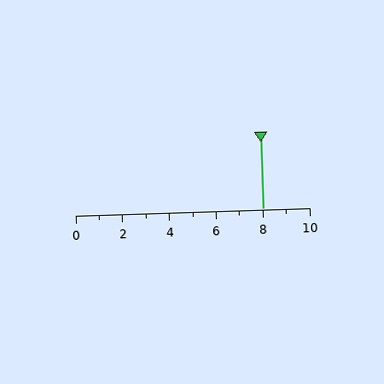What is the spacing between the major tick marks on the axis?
The major ticks are spaced 2 apart.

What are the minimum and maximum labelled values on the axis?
The axis runs from 0 to 10.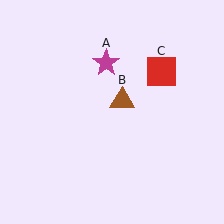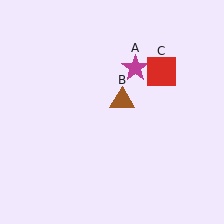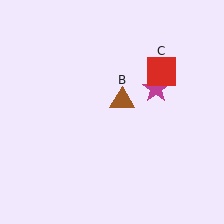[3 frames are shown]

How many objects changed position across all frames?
1 object changed position: magenta star (object A).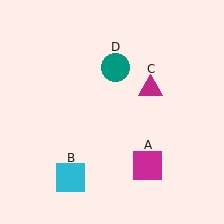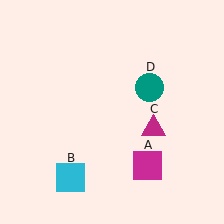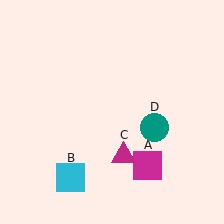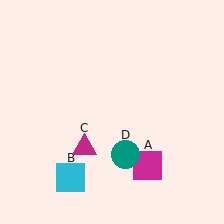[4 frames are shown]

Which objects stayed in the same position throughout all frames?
Magenta square (object A) and cyan square (object B) remained stationary.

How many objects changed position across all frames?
2 objects changed position: magenta triangle (object C), teal circle (object D).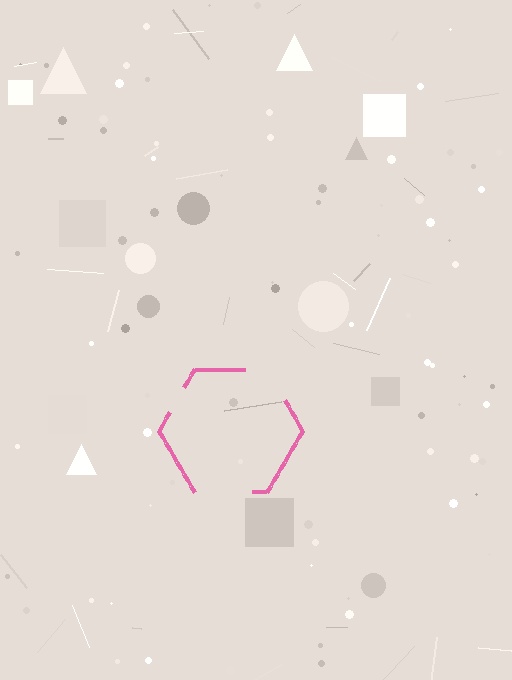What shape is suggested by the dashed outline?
The dashed outline suggests a hexagon.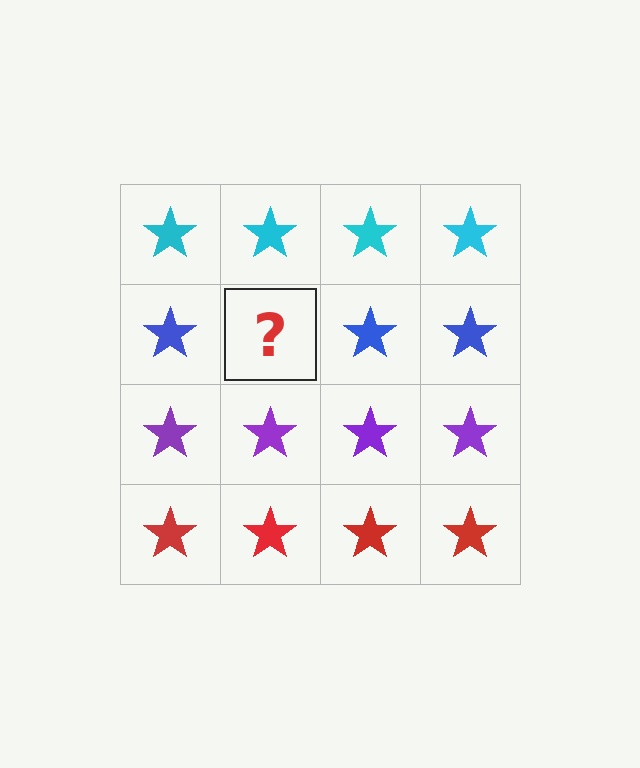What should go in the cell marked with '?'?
The missing cell should contain a blue star.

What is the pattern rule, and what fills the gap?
The rule is that each row has a consistent color. The gap should be filled with a blue star.